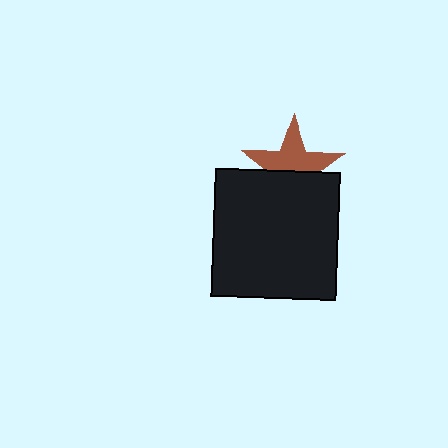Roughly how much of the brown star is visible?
About half of it is visible (roughly 55%).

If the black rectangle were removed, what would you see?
You would see the complete brown star.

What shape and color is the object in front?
The object in front is a black rectangle.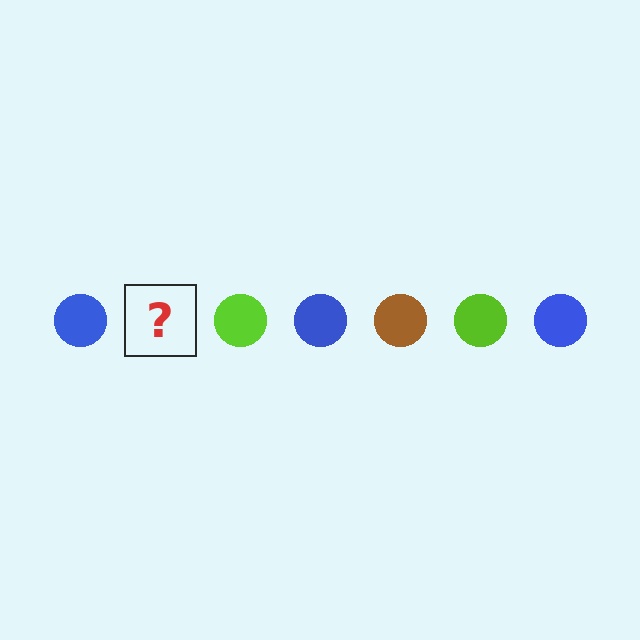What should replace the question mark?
The question mark should be replaced with a brown circle.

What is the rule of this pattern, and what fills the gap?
The rule is that the pattern cycles through blue, brown, lime circles. The gap should be filled with a brown circle.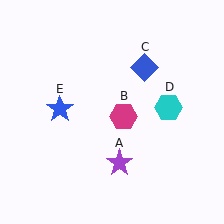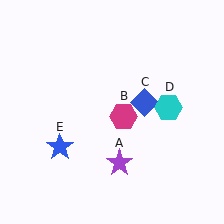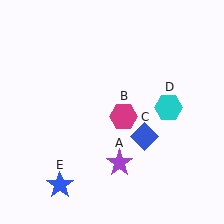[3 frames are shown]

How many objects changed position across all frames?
2 objects changed position: blue diamond (object C), blue star (object E).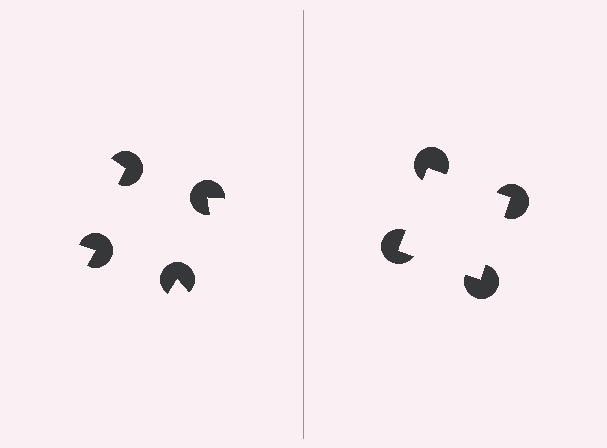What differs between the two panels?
The pac-man discs are positioned identically on both sides; only the wedge orientations differ. On the right they align to a square; on the left they are misaligned.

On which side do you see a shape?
An illusory square appears on the right side. On the left side the wedge cuts are rotated, so no coherent shape forms.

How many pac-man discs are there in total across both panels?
8 — 4 on each side.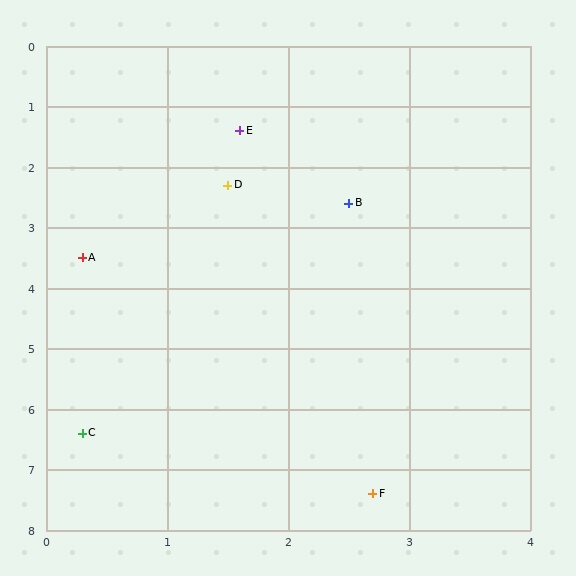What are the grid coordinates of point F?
Point F is at approximately (2.7, 7.4).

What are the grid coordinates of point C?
Point C is at approximately (0.3, 6.4).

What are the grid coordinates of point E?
Point E is at approximately (1.6, 1.4).